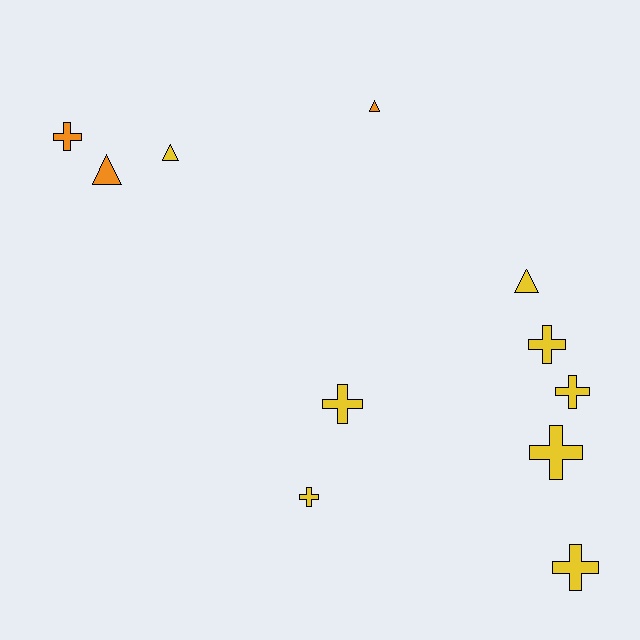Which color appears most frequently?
Yellow, with 8 objects.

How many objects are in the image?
There are 11 objects.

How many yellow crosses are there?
There are 6 yellow crosses.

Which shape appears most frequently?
Cross, with 7 objects.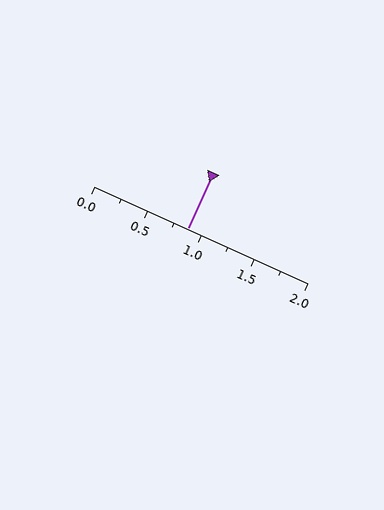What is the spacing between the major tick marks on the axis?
The major ticks are spaced 0.5 apart.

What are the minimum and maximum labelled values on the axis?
The axis runs from 0.0 to 2.0.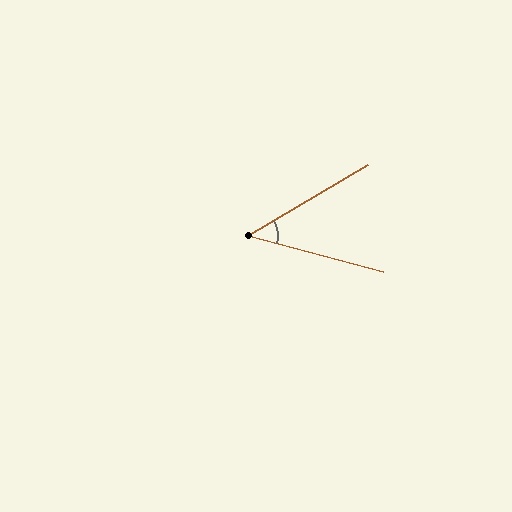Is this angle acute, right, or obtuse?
It is acute.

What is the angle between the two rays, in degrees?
Approximately 45 degrees.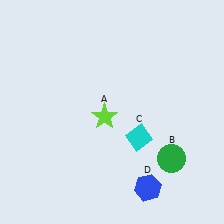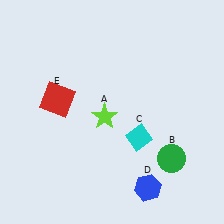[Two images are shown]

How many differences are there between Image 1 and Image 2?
There is 1 difference between the two images.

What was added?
A red square (E) was added in Image 2.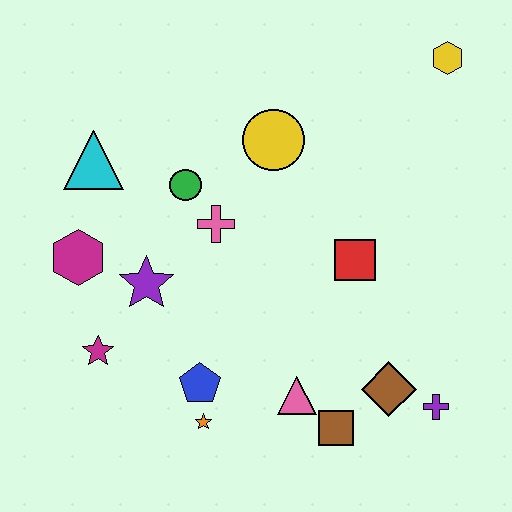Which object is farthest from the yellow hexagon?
The magenta star is farthest from the yellow hexagon.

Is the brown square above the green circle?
No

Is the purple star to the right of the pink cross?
No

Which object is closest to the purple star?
The magenta hexagon is closest to the purple star.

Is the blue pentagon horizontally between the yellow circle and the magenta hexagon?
Yes